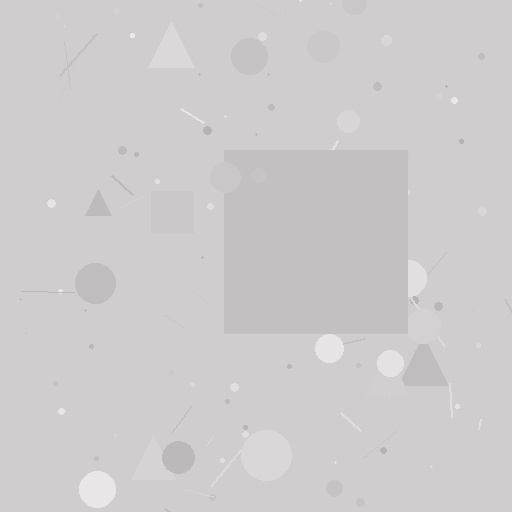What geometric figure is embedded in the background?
A square is embedded in the background.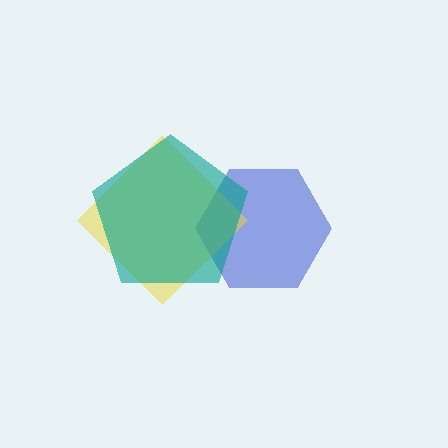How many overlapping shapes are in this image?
There are 3 overlapping shapes in the image.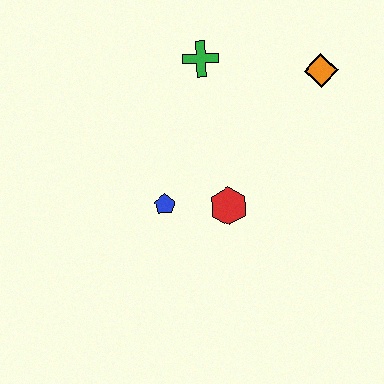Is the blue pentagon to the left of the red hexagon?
Yes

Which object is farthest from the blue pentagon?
The orange diamond is farthest from the blue pentagon.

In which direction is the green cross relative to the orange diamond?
The green cross is to the left of the orange diamond.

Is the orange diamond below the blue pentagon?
No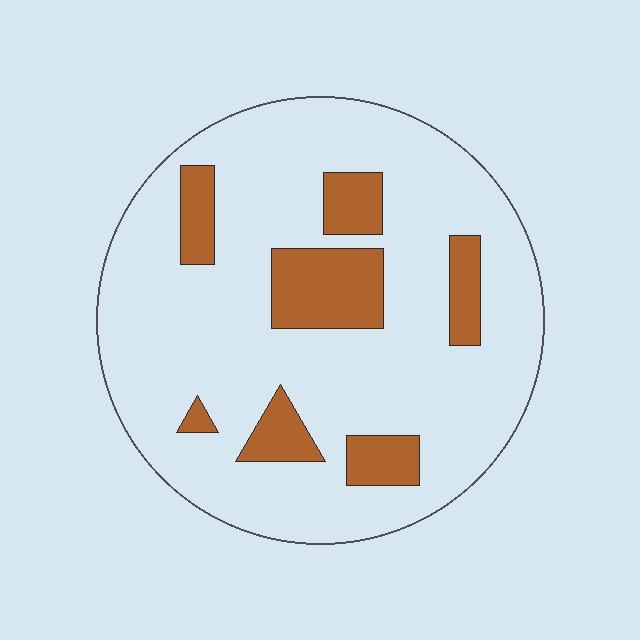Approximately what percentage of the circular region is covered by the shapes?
Approximately 20%.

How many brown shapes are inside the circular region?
7.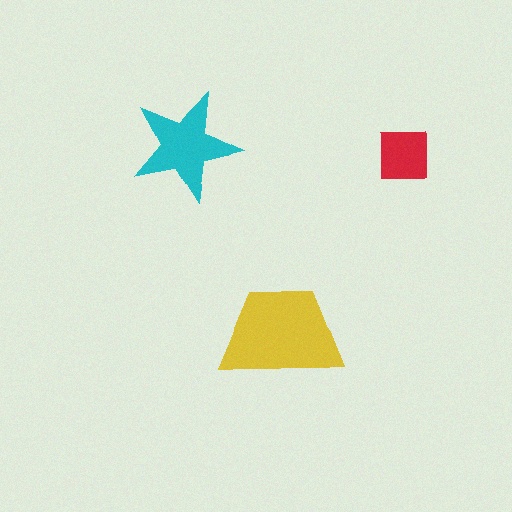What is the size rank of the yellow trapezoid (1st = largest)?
1st.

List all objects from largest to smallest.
The yellow trapezoid, the cyan star, the red square.